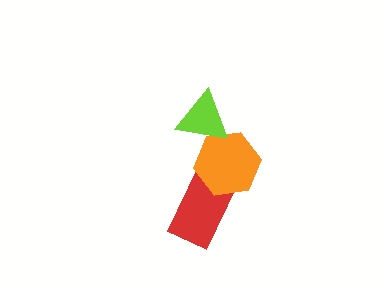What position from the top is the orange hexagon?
The orange hexagon is 2nd from the top.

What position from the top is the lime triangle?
The lime triangle is 1st from the top.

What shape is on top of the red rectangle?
The orange hexagon is on top of the red rectangle.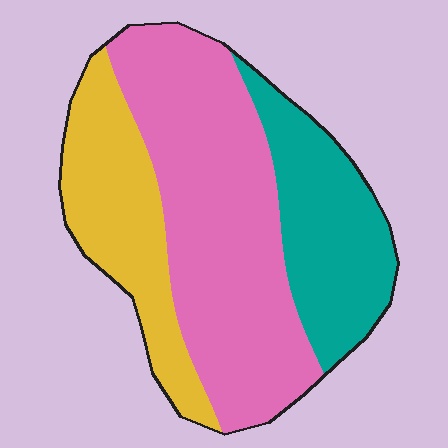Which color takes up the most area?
Pink, at roughly 50%.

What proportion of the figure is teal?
Teal covers roughly 25% of the figure.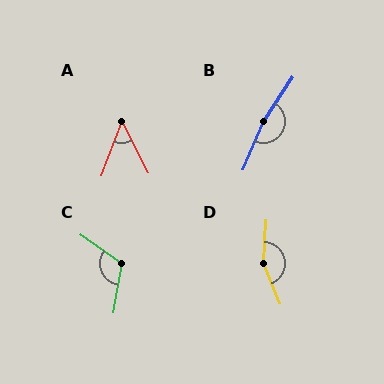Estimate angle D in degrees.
Approximately 155 degrees.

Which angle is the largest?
B, at approximately 169 degrees.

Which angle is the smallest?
A, at approximately 48 degrees.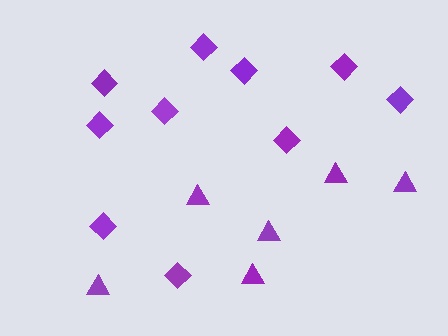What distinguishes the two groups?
There are 2 groups: one group of triangles (6) and one group of diamonds (10).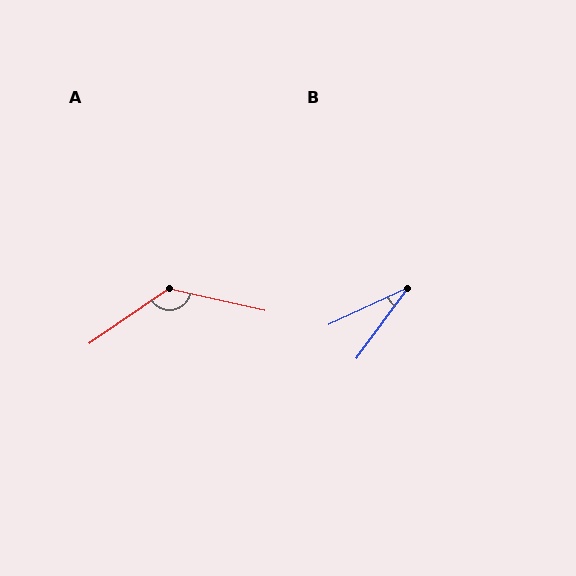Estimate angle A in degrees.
Approximately 133 degrees.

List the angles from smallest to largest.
B (29°), A (133°).